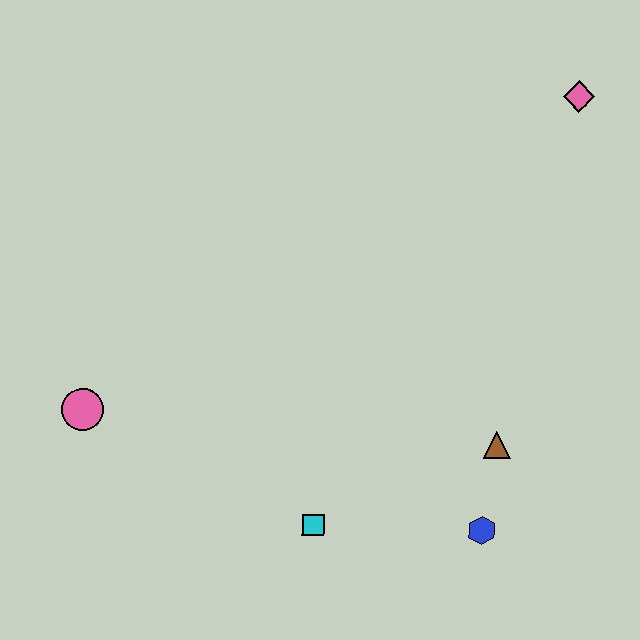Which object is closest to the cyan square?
The blue hexagon is closest to the cyan square.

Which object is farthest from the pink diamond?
The pink circle is farthest from the pink diamond.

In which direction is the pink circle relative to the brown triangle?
The pink circle is to the left of the brown triangle.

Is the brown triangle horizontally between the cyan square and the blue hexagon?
No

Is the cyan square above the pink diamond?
No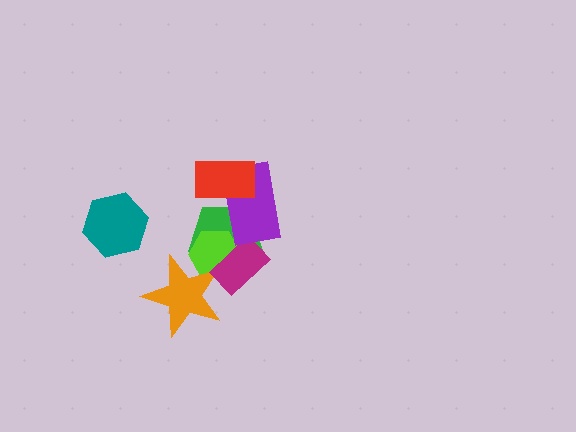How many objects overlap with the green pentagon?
5 objects overlap with the green pentagon.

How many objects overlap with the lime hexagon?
3 objects overlap with the lime hexagon.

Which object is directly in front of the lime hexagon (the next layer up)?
The orange star is directly in front of the lime hexagon.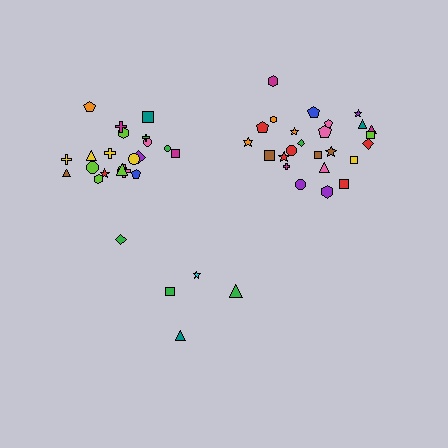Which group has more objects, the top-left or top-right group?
The top-right group.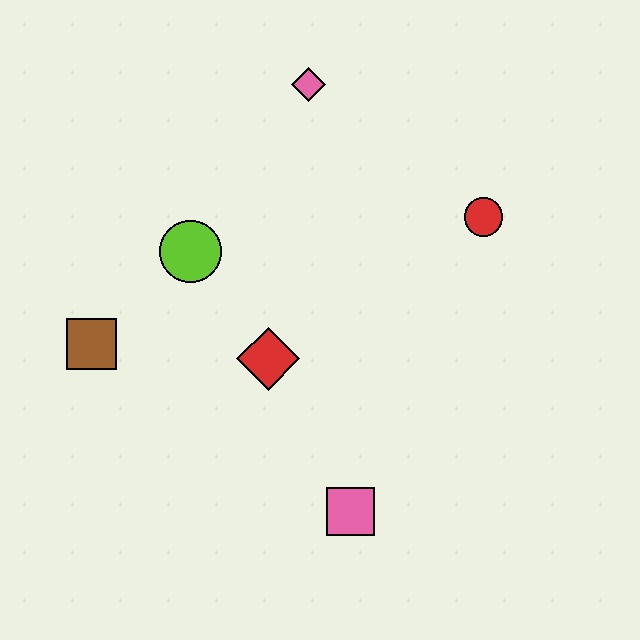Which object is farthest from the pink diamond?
The pink square is farthest from the pink diamond.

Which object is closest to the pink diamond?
The lime circle is closest to the pink diamond.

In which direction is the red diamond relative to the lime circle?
The red diamond is below the lime circle.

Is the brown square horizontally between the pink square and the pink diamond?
No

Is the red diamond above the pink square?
Yes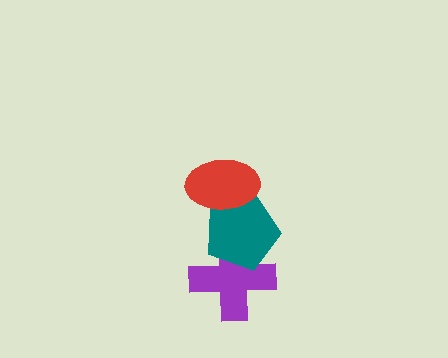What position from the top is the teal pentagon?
The teal pentagon is 2nd from the top.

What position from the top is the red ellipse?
The red ellipse is 1st from the top.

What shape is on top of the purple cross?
The teal pentagon is on top of the purple cross.